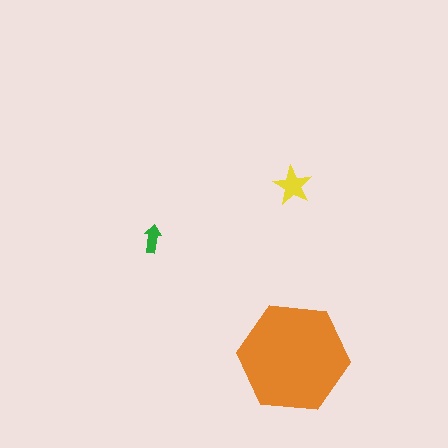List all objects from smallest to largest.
The green arrow, the yellow star, the orange hexagon.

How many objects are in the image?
There are 3 objects in the image.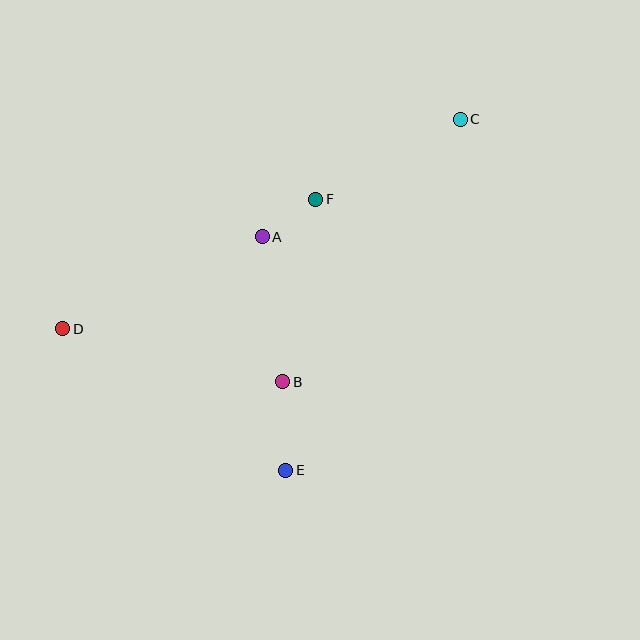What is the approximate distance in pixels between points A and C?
The distance between A and C is approximately 230 pixels.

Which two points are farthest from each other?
Points C and D are farthest from each other.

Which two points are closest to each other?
Points A and F are closest to each other.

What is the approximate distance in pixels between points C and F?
The distance between C and F is approximately 165 pixels.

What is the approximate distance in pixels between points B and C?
The distance between B and C is approximately 317 pixels.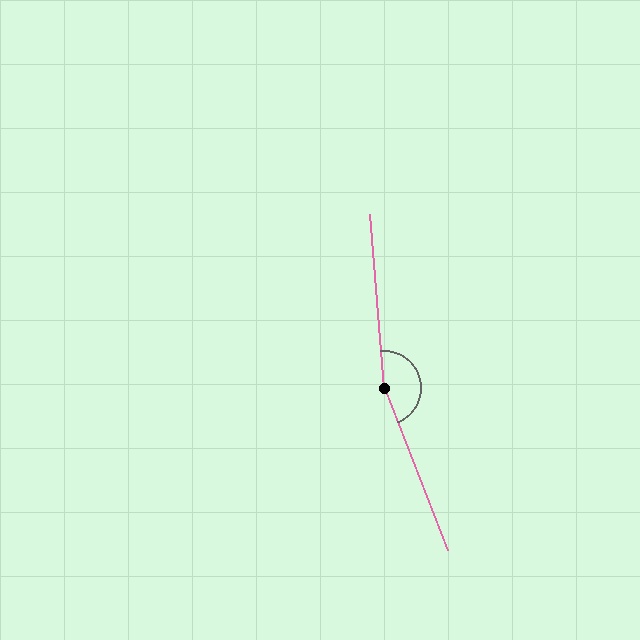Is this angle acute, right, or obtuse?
It is obtuse.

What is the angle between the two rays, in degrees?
Approximately 163 degrees.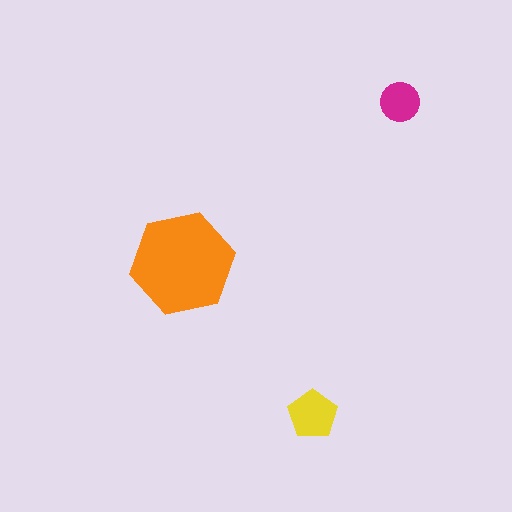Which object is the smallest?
The magenta circle.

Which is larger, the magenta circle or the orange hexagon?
The orange hexagon.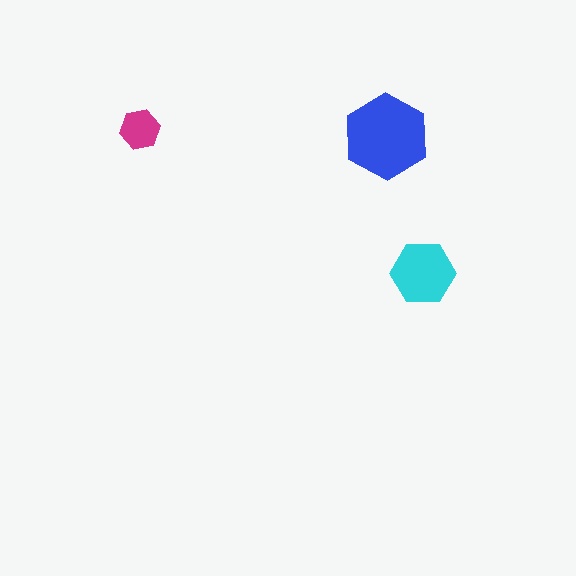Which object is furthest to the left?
The magenta hexagon is leftmost.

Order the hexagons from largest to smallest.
the blue one, the cyan one, the magenta one.